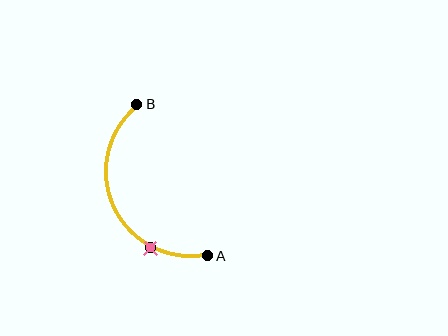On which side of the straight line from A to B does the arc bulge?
The arc bulges to the left of the straight line connecting A and B.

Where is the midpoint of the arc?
The arc midpoint is the point on the curve farthest from the straight line joining A and B. It sits to the left of that line.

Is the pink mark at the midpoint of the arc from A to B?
No. The pink mark lies on the arc but is closer to endpoint A. The arc midpoint would be at the point on the curve equidistant along the arc from both A and B.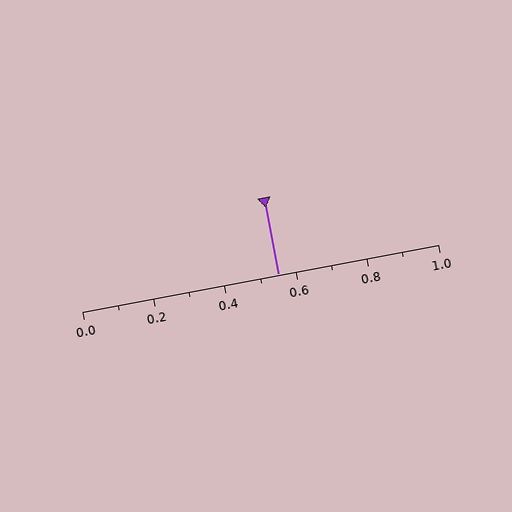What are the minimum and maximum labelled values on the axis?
The axis runs from 0.0 to 1.0.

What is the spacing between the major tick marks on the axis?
The major ticks are spaced 0.2 apart.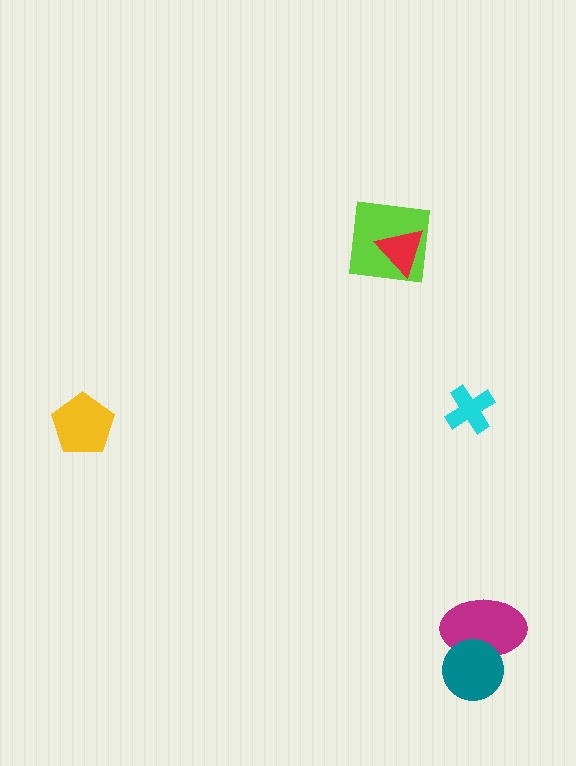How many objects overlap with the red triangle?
1 object overlaps with the red triangle.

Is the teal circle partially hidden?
No, no other shape covers it.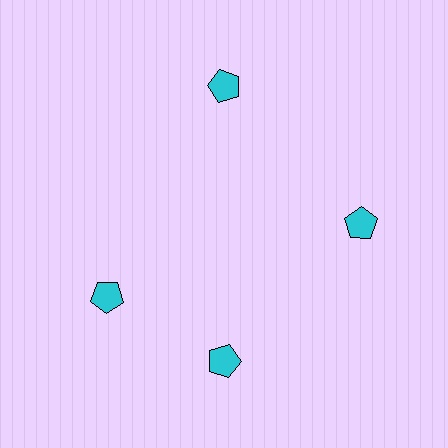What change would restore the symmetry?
The symmetry would be restored by rotating it back into even spacing with its neighbors so that all 4 pentagons sit at equal angles and equal distance from the center.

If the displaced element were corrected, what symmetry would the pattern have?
It would have 4-fold rotational symmetry — the pattern would map onto itself every 90 degrees.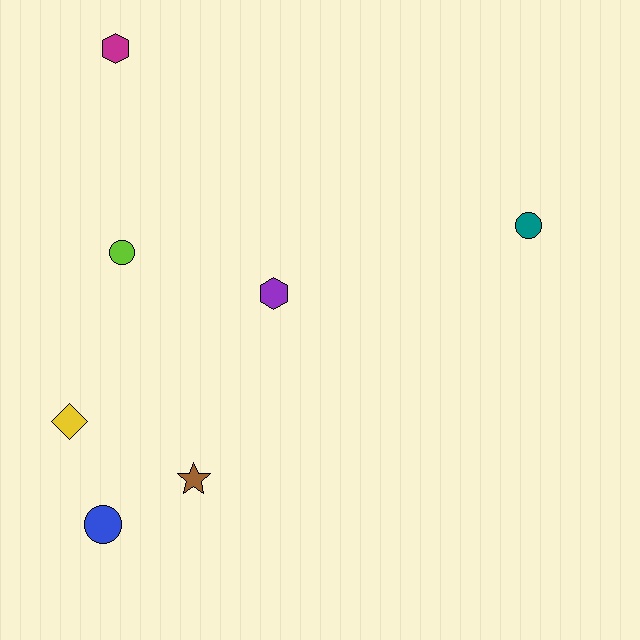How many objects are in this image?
There are 7 objects.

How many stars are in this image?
There is 1 star.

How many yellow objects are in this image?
There is 1 yellow object.